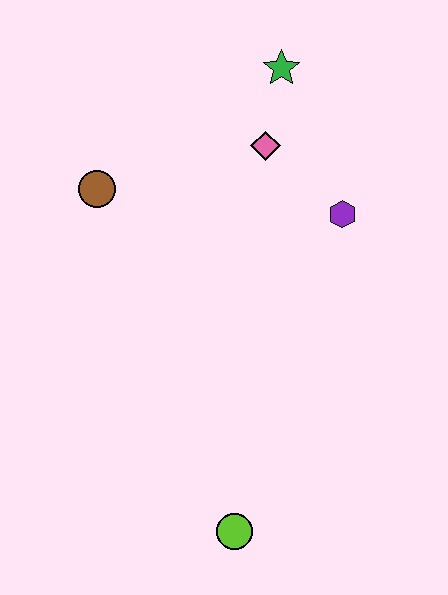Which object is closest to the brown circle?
The pink diamond is closest to the brown circle.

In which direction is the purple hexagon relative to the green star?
The purple hexagon is below the green star.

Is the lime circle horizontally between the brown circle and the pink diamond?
Yes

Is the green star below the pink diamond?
No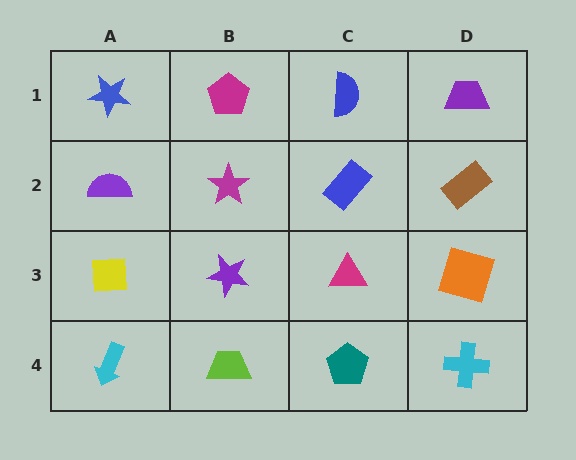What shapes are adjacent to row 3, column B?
A magenta star (row 2, column B), a lime trapezoid (row 4, column B), a yellow square (row 3, column A), a magenta triangle (row 3, column C).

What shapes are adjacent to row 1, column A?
A purple semicircle (row 2, column A), a magenta pentagon (row 1, column B).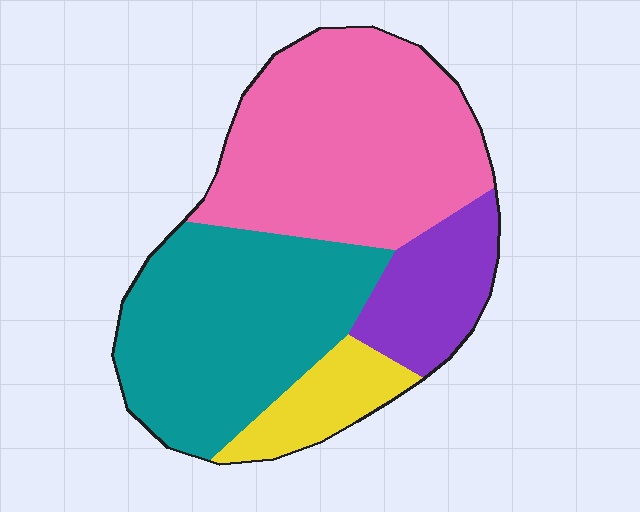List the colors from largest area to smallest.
From largest to smallest: pink, teal, purple, yellow.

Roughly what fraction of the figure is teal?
Teal covers roughly 35% of the figure.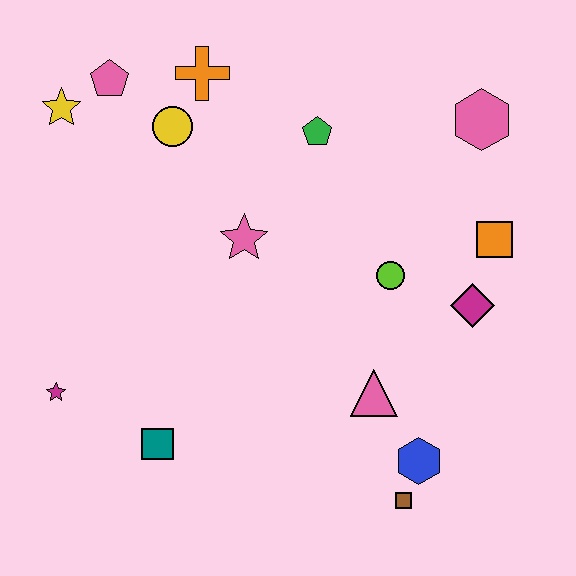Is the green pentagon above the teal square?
Yes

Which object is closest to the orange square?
The magenta diamond is closest to the orange square.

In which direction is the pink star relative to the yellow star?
The pink star is to the right of the yellow star.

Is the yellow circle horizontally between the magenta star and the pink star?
Yes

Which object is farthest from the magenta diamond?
The yellow star is farthest from the magenta diamond.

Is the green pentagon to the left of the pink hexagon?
Yes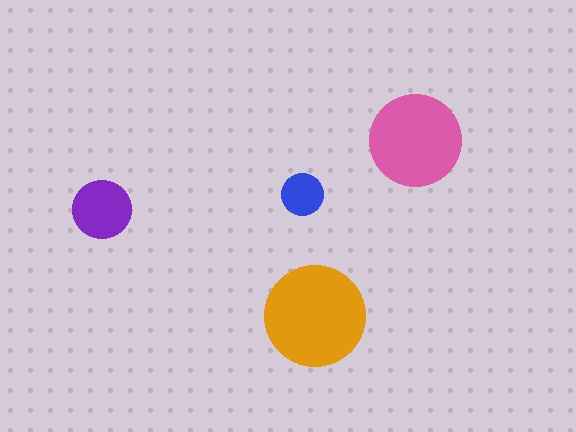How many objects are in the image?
There are 4 objects in the image.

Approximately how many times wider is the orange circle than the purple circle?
About 1.5 times wider.